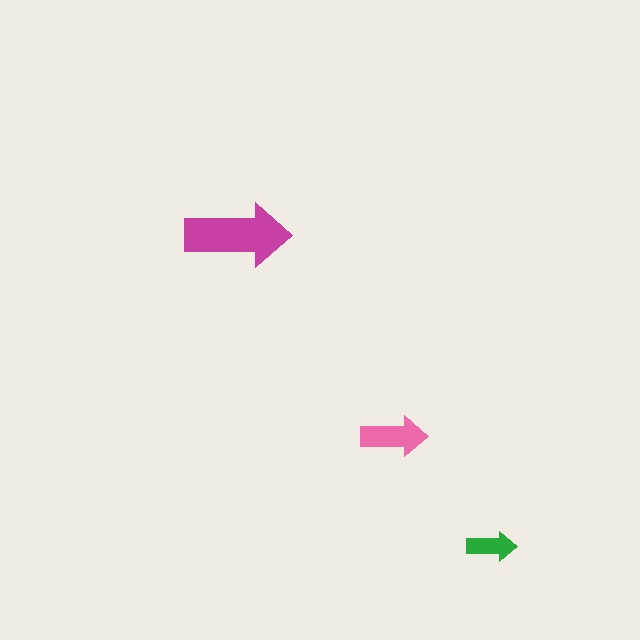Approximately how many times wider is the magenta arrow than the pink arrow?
About 1.5 times wider.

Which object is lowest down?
The green arrow is bottommost.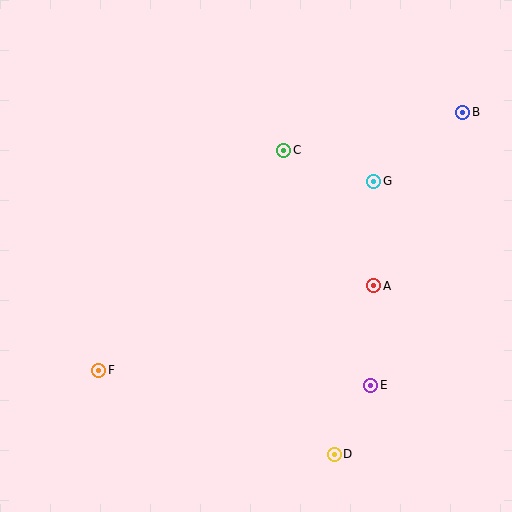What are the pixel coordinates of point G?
Point G is at (374, 181).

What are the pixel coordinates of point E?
Point E is at (371, 385).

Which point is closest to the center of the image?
Point C at (284, 150) is closest to the center.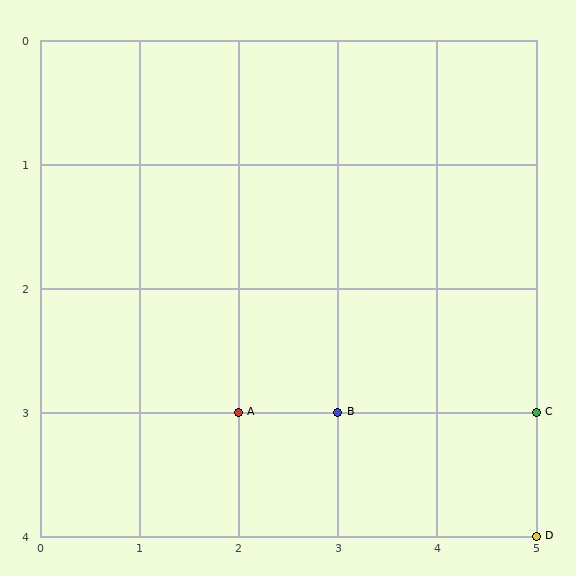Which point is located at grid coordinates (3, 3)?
Point B is at (3, 3).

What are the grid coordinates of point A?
Point A is at grid coordinates (2, 3).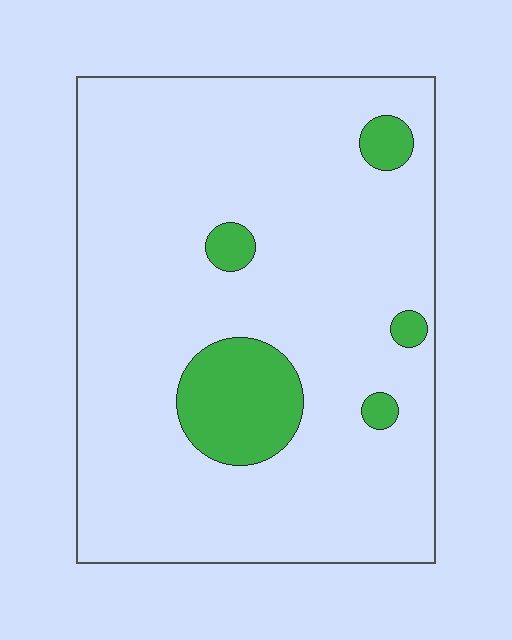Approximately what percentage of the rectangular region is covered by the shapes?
Approximately 10%.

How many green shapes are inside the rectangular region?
5.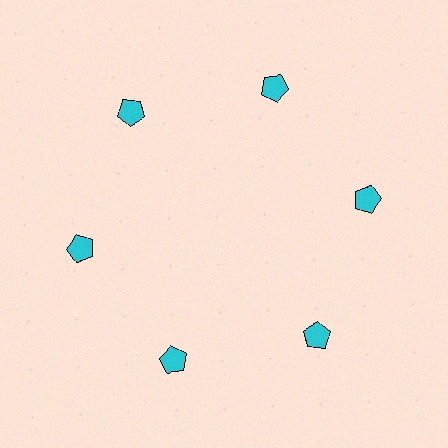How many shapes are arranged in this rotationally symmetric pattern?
There are 6 shapes, arranged in 6 groups of 1.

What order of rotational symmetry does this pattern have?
This pattern has 6-fold rotational symmetry.